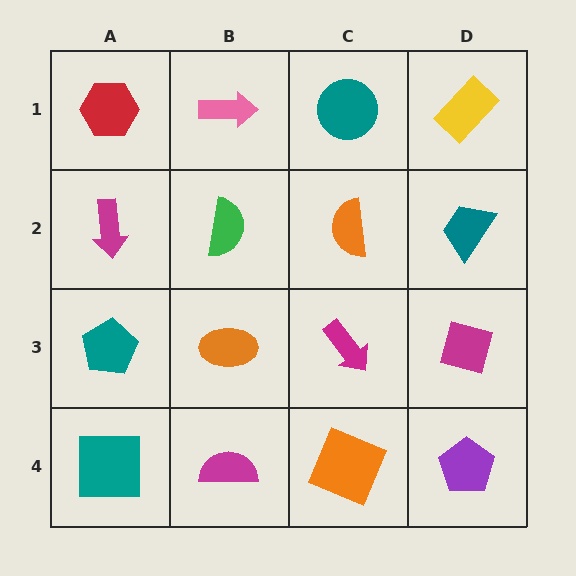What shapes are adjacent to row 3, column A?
A magenta arrow (row 2, column A), a teal square (row 4, column A), an orange ellipse (row 3, column B).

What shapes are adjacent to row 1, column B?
A green semicircle (row 2, column B), a red hexagon (row 1, column A), a teal circle (row 1, column C).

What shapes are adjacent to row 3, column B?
A green semicircle (row 2, column B), a magenta semicircle (row 4, column B), a teal pentagon (row 3, column A), a magenta arrow (row 3, column C).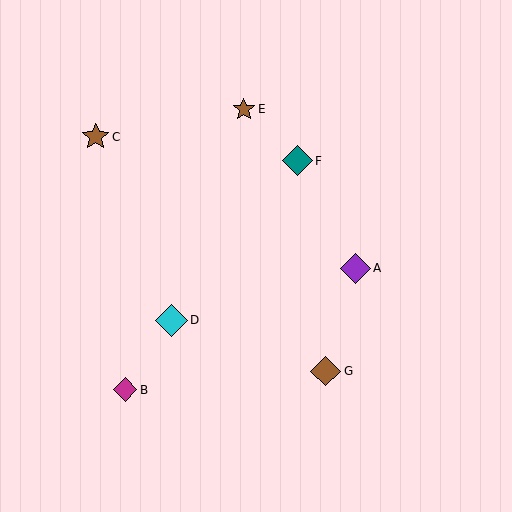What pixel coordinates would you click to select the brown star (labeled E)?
Click at (244, 109) to select the brown star E.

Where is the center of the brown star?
The center of the brown star is at (96, 137).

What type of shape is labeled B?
Shape B is a magenta diamond.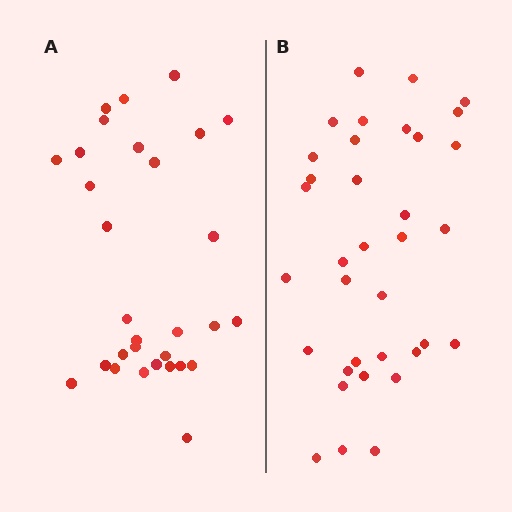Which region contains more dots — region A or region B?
Region B (the right region) has more dots.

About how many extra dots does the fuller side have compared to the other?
Region B has about 5 more dots than region A.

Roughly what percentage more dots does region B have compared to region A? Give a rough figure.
About 15% more.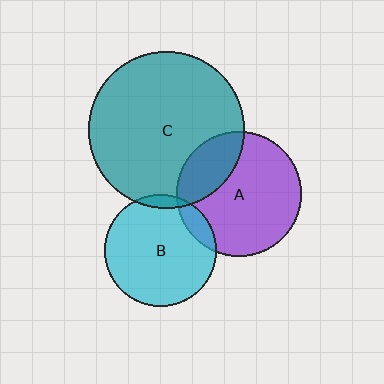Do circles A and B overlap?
Yes.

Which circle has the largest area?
Circle C (teal).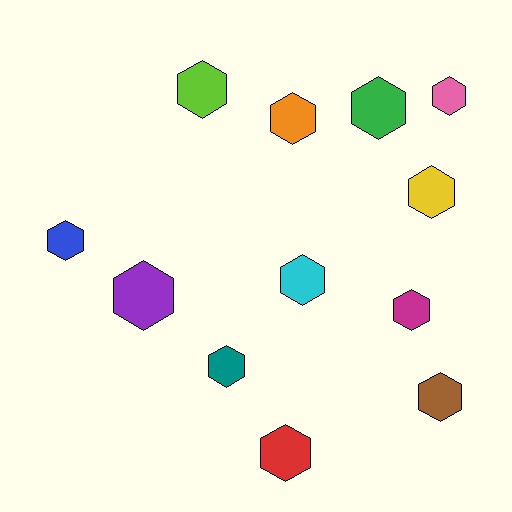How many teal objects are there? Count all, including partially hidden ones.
There is 1 teal object.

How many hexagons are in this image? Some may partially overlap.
There are 12 hexagons.